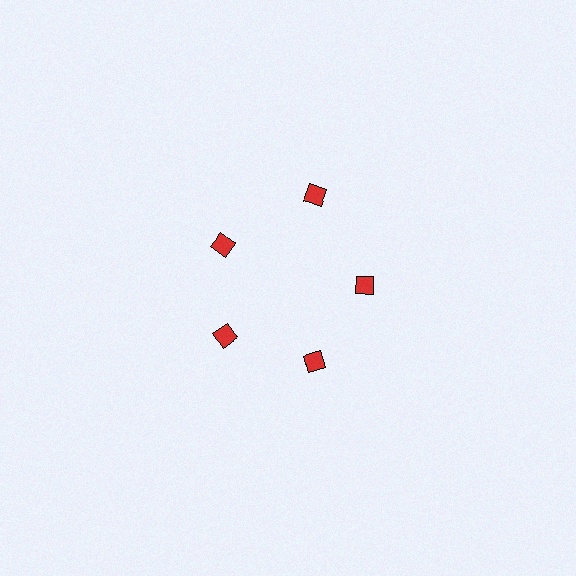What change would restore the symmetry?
The symmetry would be restored by moving it inward, back onto the ring so that all 5 diamonds sit at equal angles and equal distance from the center.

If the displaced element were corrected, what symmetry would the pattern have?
It would have 5-fold rotational symmetry — the pattern would map onto itself every 72 degrees.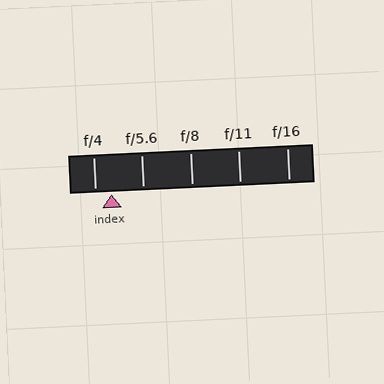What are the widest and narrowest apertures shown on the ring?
The widest aperture shown is f/4 and the narrowest is f/16.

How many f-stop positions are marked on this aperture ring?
There are 5 f-stop positions marked.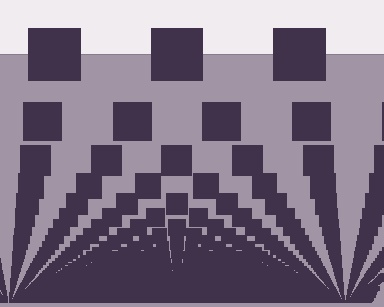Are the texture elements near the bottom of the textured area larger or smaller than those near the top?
Smaller. The gradient is inverted — elements near the bottom are smaller and denser.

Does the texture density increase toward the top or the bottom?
Density increases toward the bottom.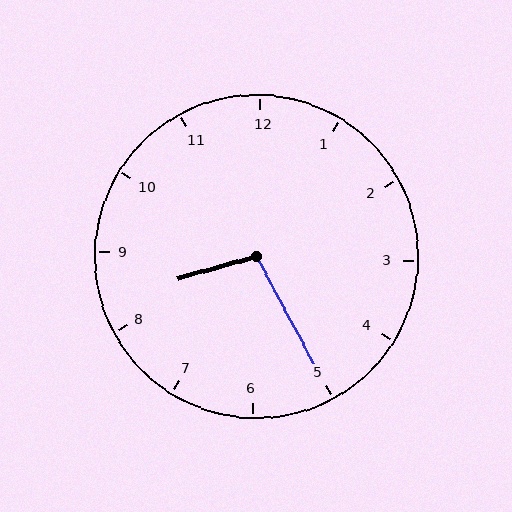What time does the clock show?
8:25.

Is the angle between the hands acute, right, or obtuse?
It is obtuse.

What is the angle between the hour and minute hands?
Approximately 102 degrees.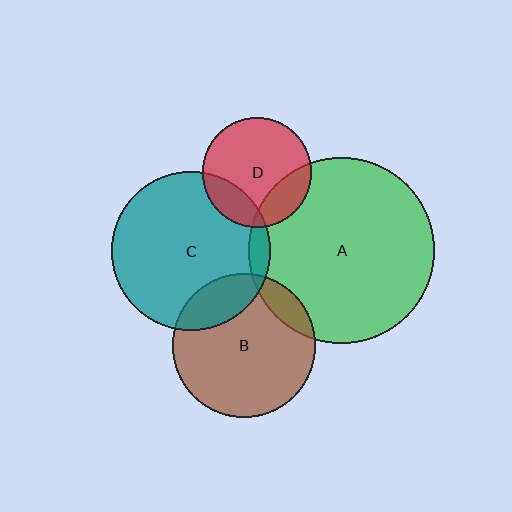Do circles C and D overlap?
Yes.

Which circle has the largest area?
Circle A (green).